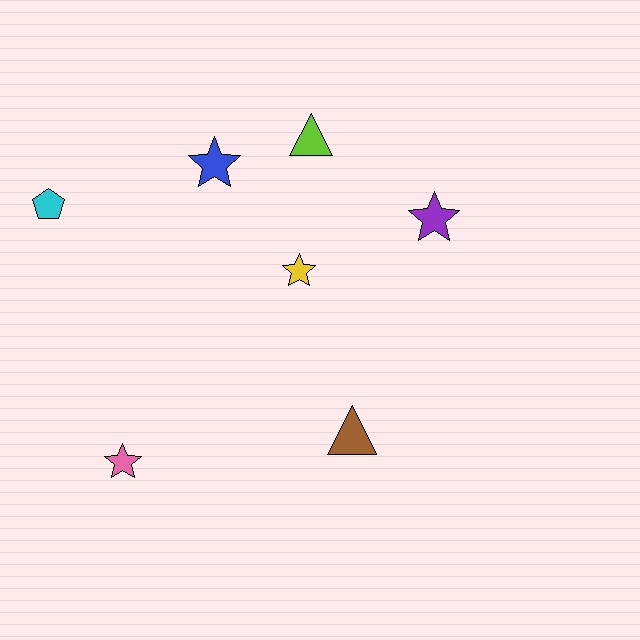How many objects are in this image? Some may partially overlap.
There are 7 objects.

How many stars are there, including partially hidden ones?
There are 4 stars.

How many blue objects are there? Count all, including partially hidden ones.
There is 1 blue object.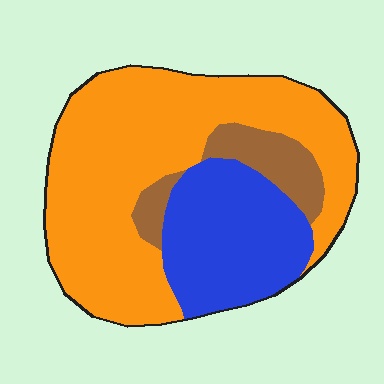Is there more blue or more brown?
Blue.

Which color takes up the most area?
Orange, at roughly 60%.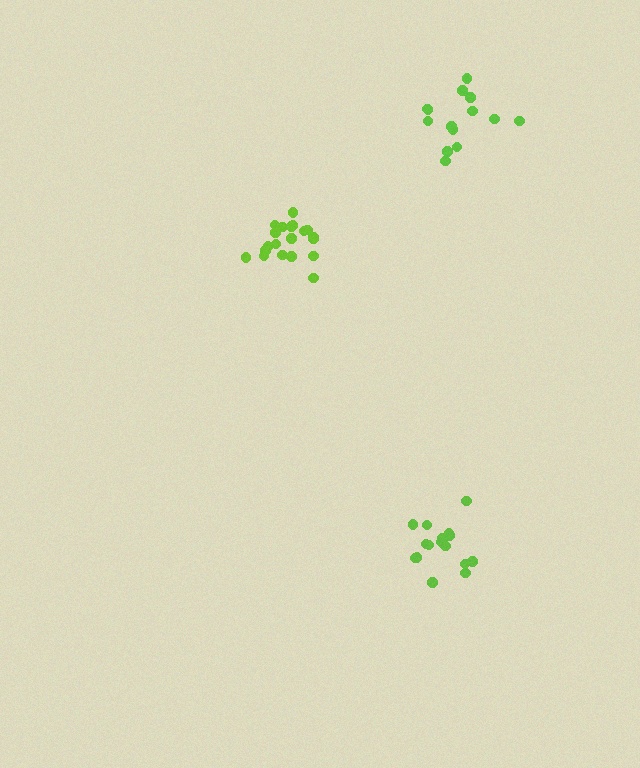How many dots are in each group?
Group 1: 14 dots, Group 2: 20 dots, Group 3: 16 dots (50 total).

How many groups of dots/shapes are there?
There are 3 groups.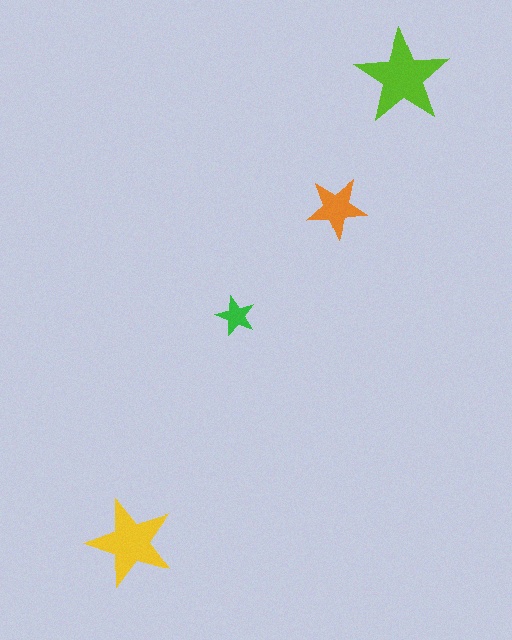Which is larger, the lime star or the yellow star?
The lime one.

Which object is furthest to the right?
The lime star is rightmost.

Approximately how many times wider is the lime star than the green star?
About 2.5 times wider.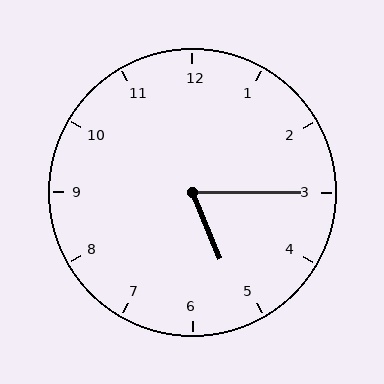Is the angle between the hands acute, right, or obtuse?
It is acute.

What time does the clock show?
5:15.